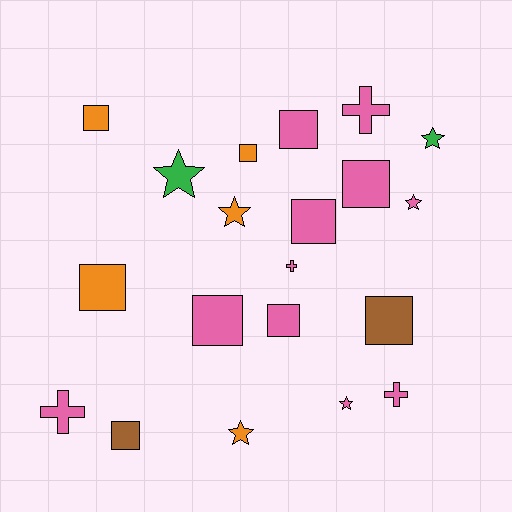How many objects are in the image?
There are 20 objects.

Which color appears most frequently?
Pink, with 11 objects.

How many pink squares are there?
There are 5 pink squares.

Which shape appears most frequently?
Square, with 10 objects.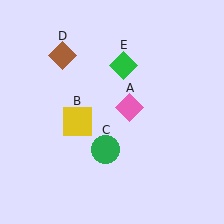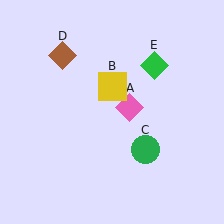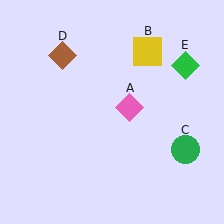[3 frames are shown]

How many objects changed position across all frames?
3 objects changed position: yellow square (object B), green circle (object C), green diamond (object E).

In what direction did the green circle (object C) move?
The green circle (object C) moved right.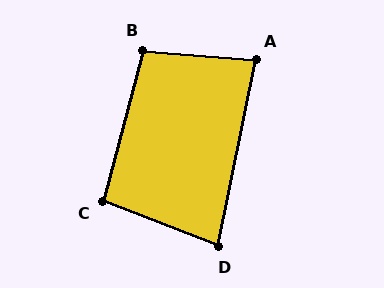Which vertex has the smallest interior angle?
D, at approximately 80 degrees.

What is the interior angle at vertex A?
Approximately 83 degrees (acute).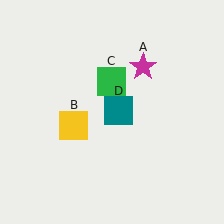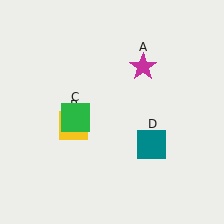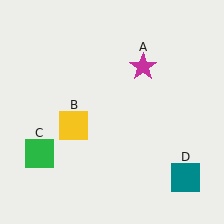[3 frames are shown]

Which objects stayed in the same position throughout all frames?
Magenta star (object A) and yellow square (object B) remained stationary.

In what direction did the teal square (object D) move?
The teal square (object D) moved down and to the right.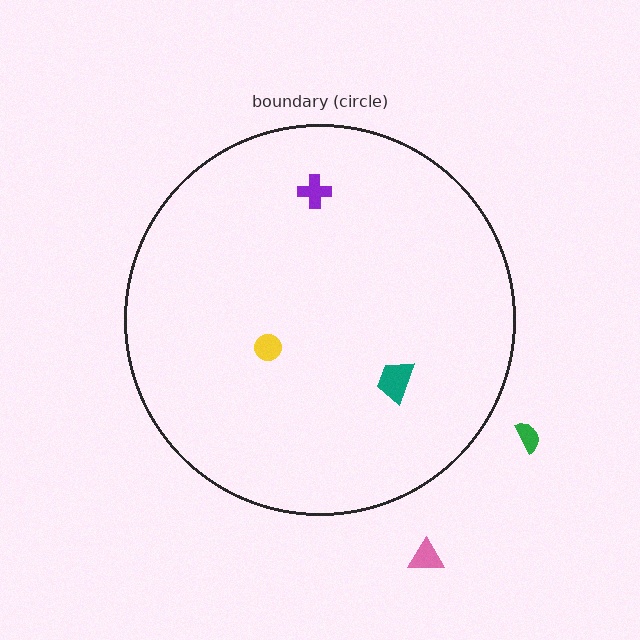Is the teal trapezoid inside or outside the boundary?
Inside.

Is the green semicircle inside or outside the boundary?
Outside.